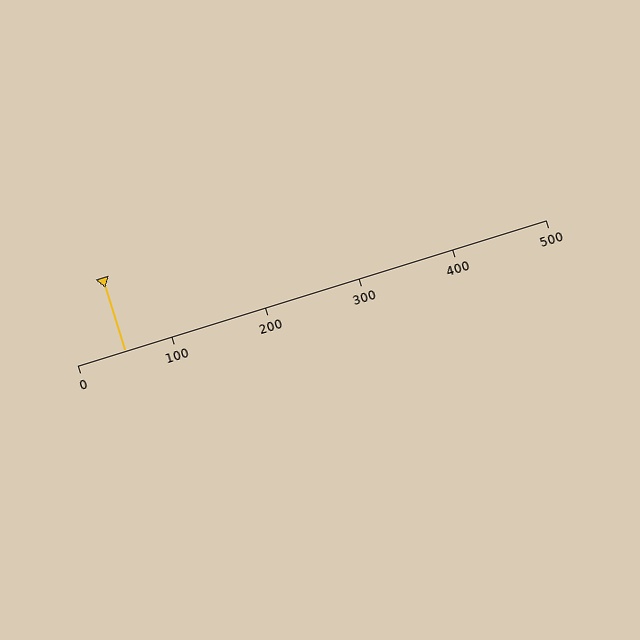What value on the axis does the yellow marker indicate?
The marker indicates approximately 50.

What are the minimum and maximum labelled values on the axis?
The axis runs from 0 to 500.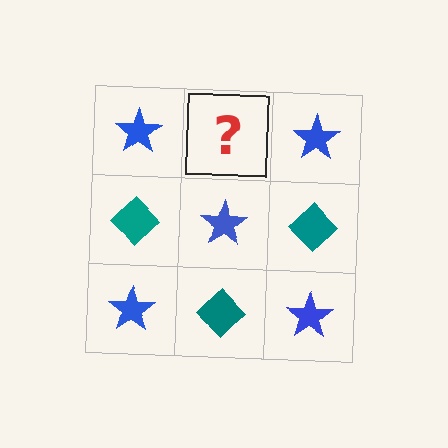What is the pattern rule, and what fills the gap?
The rule is that it alternates blue star and teal diamond in a checkerboard pattern. The gap should be filled with a teal diamond.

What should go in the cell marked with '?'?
The missing cell should contain a teal diamond.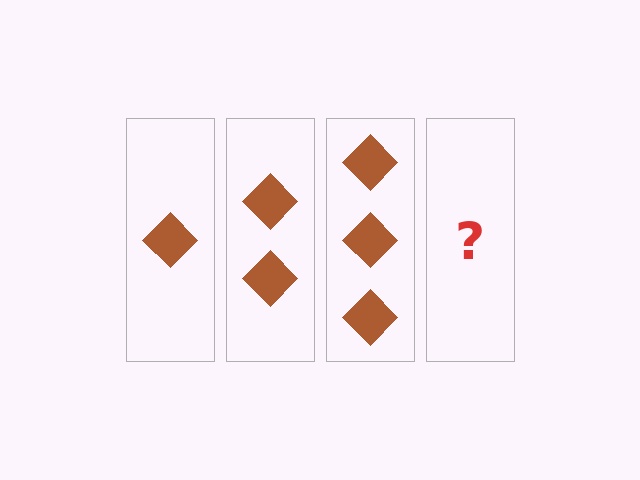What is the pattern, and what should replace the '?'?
The pattern is that each step adds one more diamond. The '?' should be 4 diamonds.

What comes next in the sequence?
The next element should be 4 diamonds.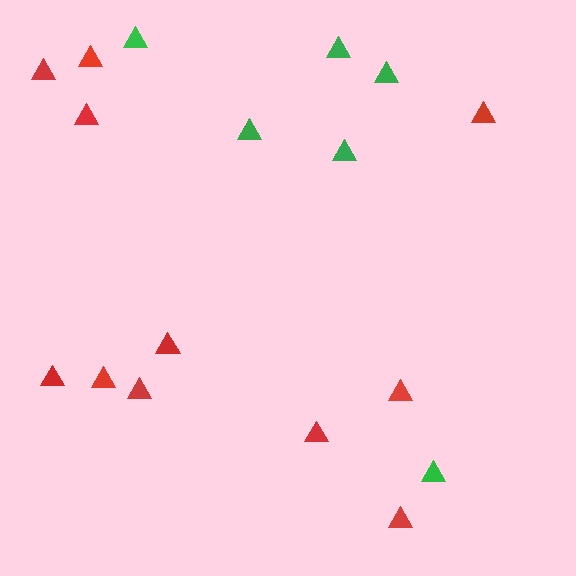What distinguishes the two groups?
There are 2 groups: one group of red triangles (11) and one group of green triangles (6).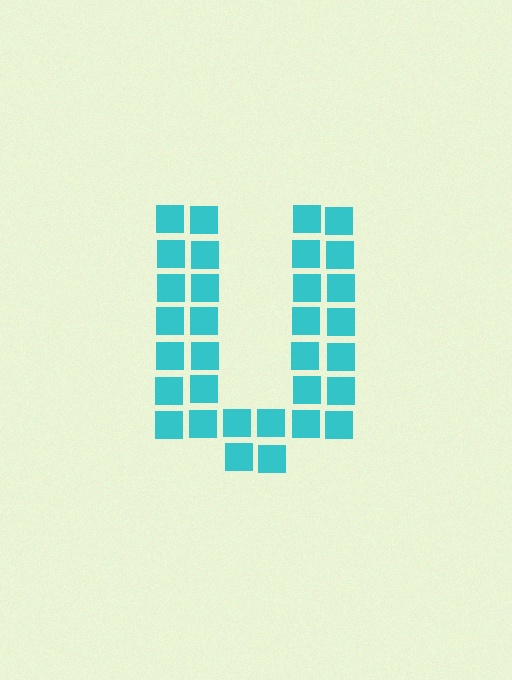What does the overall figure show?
The overall figure shows the letter U.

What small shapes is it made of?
It is made of small squares.